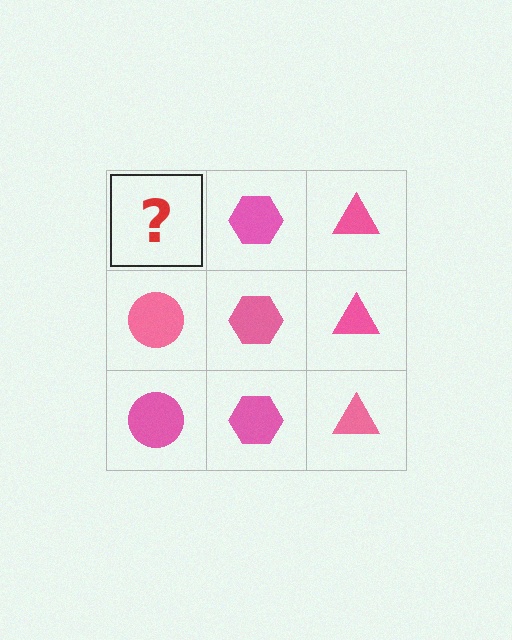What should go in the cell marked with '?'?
The missing cell should contain a pink circle.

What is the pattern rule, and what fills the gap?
The rule is that each column has a consistent shape. The gap should be filled with a pink circle.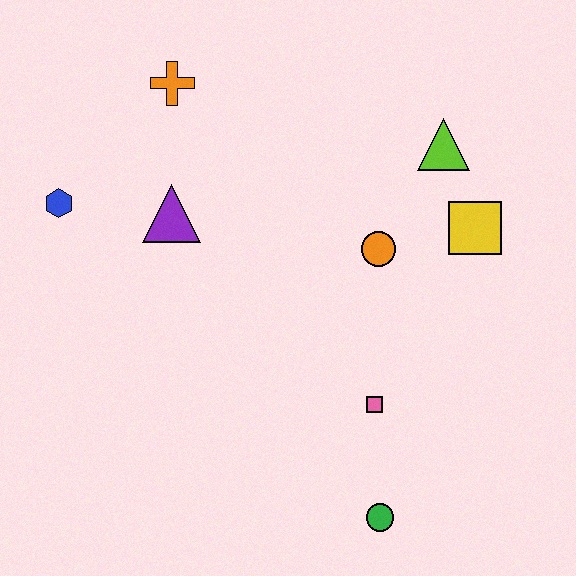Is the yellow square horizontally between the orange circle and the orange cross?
No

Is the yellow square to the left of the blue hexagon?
No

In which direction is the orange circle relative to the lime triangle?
The orange circle is below the lime triangle.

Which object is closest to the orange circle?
The yellow square is closest to the orange circle.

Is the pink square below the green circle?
No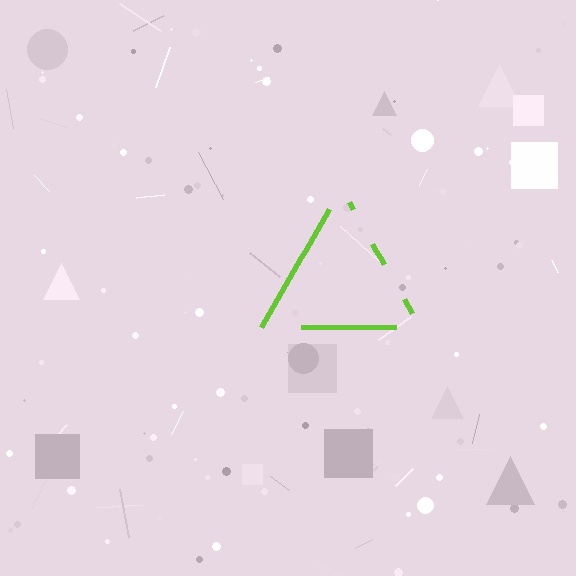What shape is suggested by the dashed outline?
The dashed outline suggests a triangle.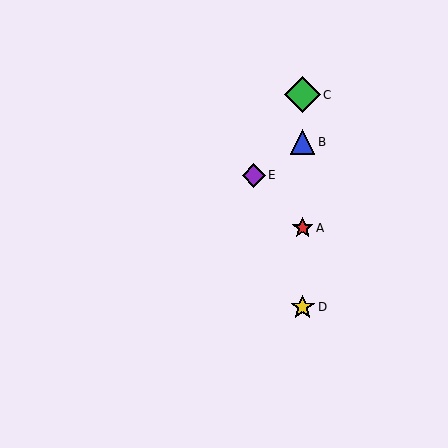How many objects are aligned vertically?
4 objects (A, B, C, D) are aligned vertically.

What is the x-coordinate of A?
Object A is at x≈303.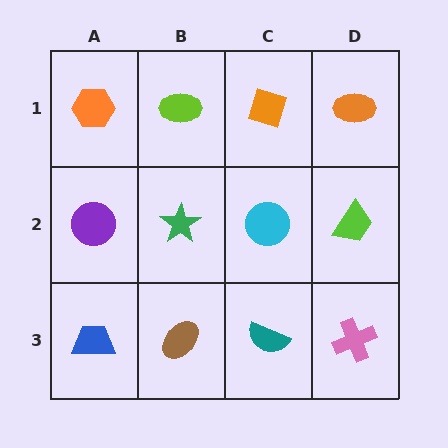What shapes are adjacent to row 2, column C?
An orange diamond (row 1, column C), a teal semicircle (row 3, column C), a green star (row 2, column B), a lime trapezoid (row 2, column D).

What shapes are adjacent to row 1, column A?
A purple circle (row 2, column A), a lime ellipse (row 1, column B).